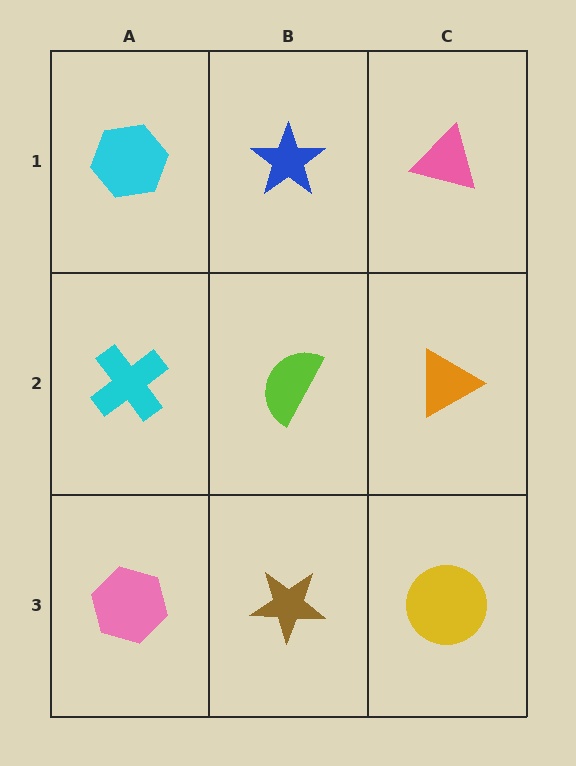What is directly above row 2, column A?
A cyan hexagon.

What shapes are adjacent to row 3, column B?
A lime semicircle (row 2, column B), a pink hexagon (row 3, column A), a yellow circle (row 3, column C).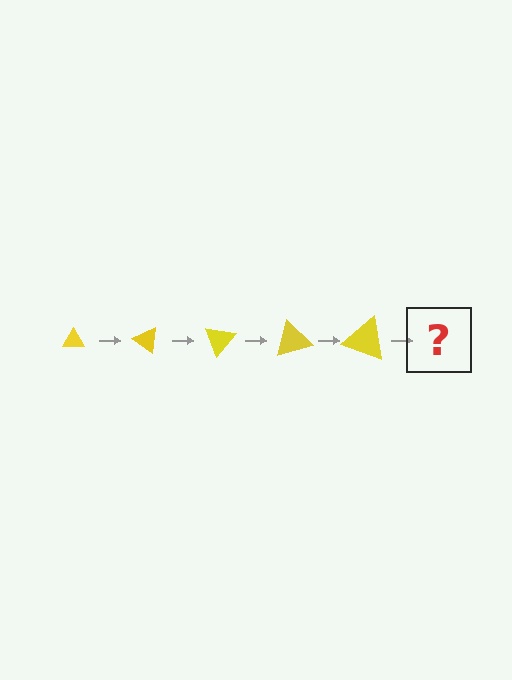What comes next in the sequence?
The next element should be a triangle, larger than the previous one and rotated 175 degrees from the start.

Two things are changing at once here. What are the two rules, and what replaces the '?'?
The two rules are that the triangle grows larger each step and it rotates 35 degrees each step. The '?' should be a triangle, larger than the previous one and rotated 175 degrees from the start.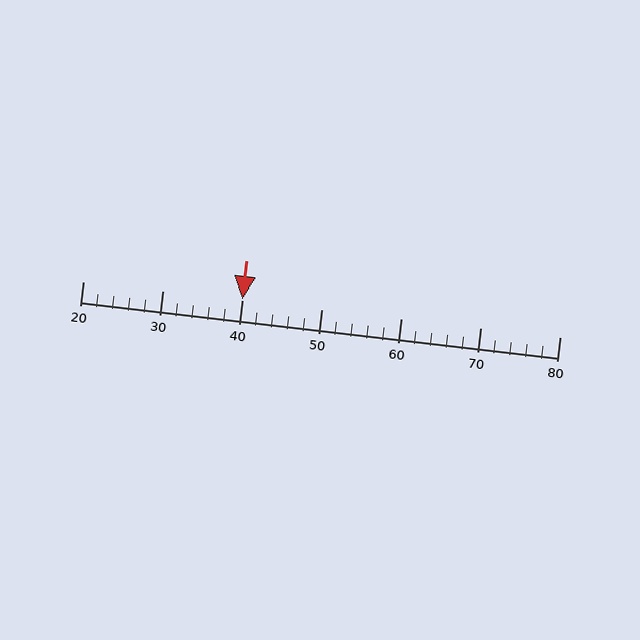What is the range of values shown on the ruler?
The ruler shows values from 20 to 80.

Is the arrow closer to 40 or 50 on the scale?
The arrow is closer to 40.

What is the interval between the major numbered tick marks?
The major tick marks are spaced 10 units apart.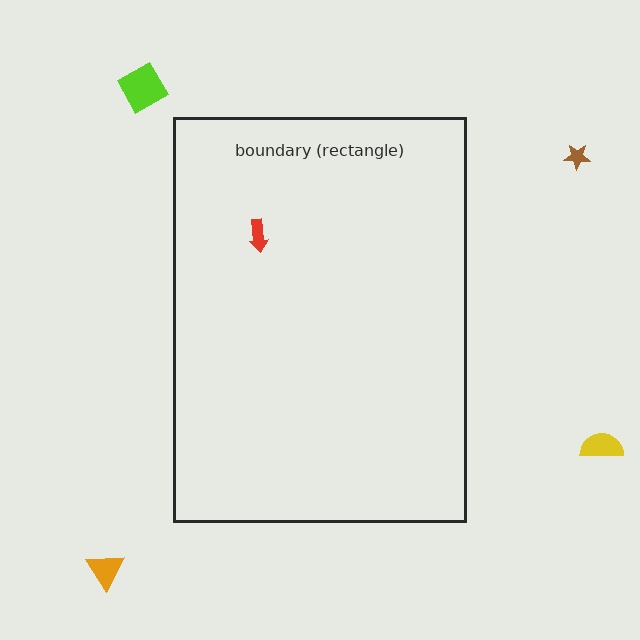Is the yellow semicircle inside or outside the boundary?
Outside.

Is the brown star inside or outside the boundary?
Outside.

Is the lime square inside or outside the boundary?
Outside.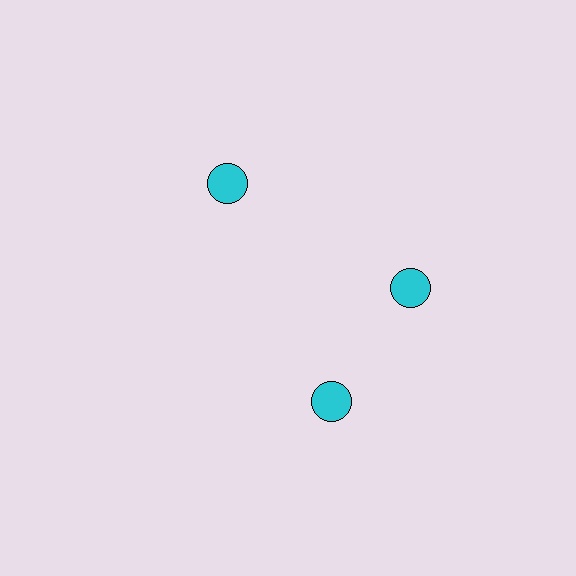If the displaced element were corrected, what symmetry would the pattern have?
It would have 3-fold rotational symmetry — the pattern would map onto itself every 120 degrees.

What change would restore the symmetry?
The symmetry would be restored by rotating it back into even spacing with its neighbors so that all 3 circles sit at equal angles and equal distance from the center.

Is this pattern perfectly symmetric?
No. The 3 cyan circles are arranged in a ring, but one element near the 7 o'clock position is rotated out of alignment along the ring, breaking the 3-fold rotational symmetry.